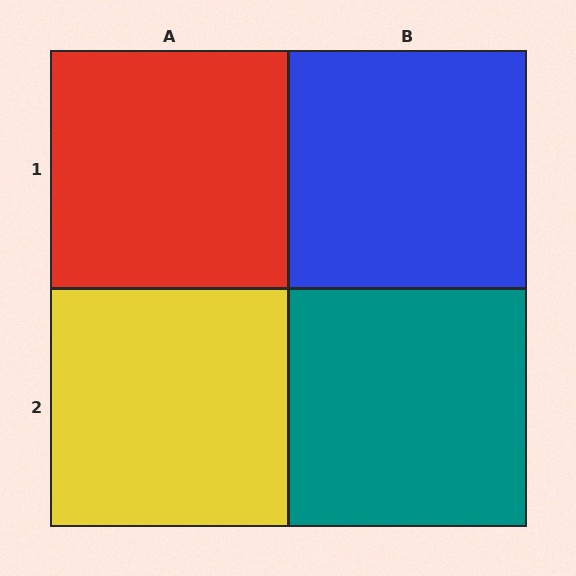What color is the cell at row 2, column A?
Yellow.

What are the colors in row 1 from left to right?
Red, blue.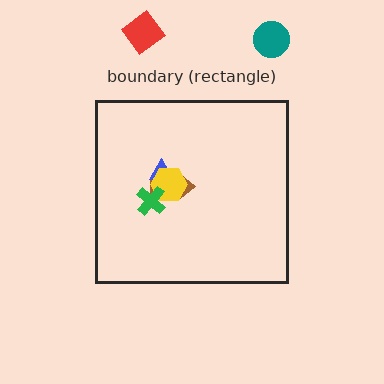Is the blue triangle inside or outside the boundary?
Inside.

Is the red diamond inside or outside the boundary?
Outside.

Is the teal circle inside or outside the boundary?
Outside.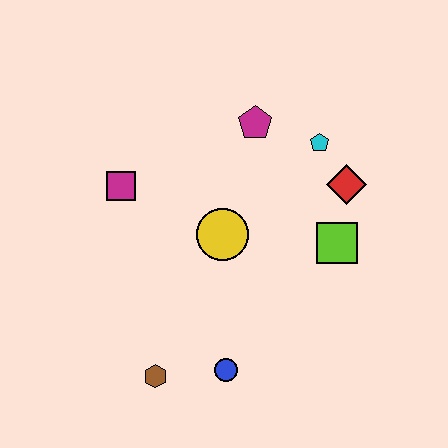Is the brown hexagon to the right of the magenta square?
Yes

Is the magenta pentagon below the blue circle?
No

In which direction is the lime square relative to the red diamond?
The lime square is below the red diamond.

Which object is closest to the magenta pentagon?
The cyan pentagon is closest to the magenta pentagon.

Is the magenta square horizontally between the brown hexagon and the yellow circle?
No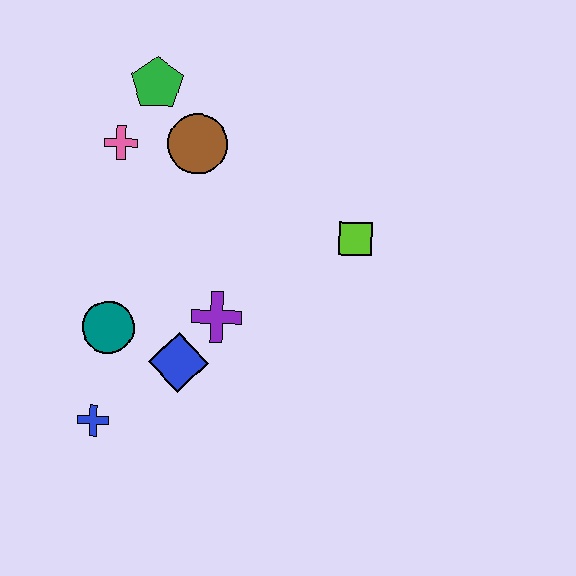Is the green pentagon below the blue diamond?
No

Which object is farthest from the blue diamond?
The green pentagon is farthest from the blue diamond.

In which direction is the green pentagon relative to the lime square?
The green pentagon is to the left of the lime square.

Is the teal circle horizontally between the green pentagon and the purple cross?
No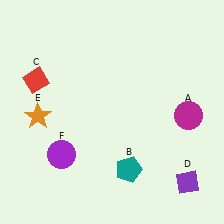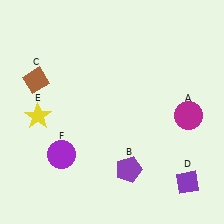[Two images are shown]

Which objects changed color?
B changed from teal to purple. C changed from red to brown. E changed from orange to yellow.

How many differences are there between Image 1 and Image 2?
There are 3 differences between the two images.